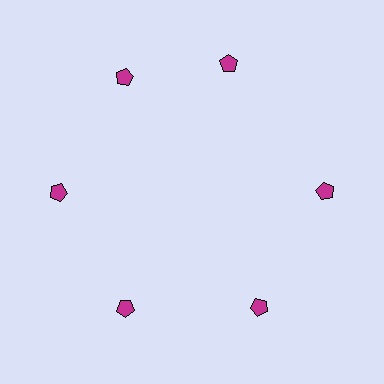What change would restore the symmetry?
The symmetry would be restored by rotating it back into even spacing with its neighbors so that all 6 pentagons sit at equal angles and equal distance from the center.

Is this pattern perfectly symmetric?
No. The 6 magenta pentagons are arranged in a ring, but one element near the 1 o'clock position is rotated out of alignment along the ring, breaking the 6-fold rotational symmetry.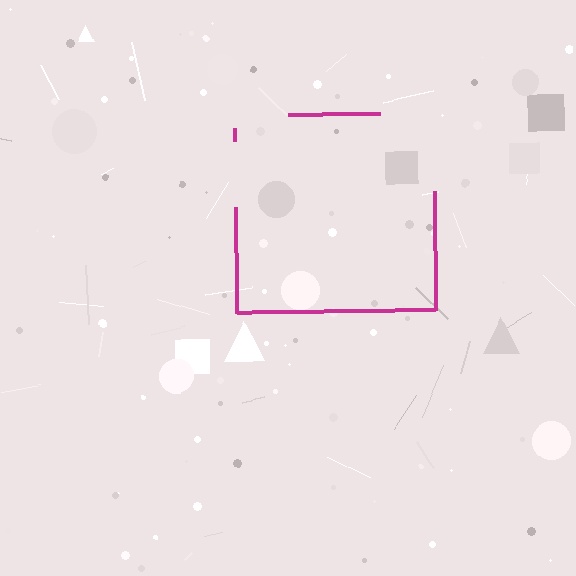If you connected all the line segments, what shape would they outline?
They would outline a square.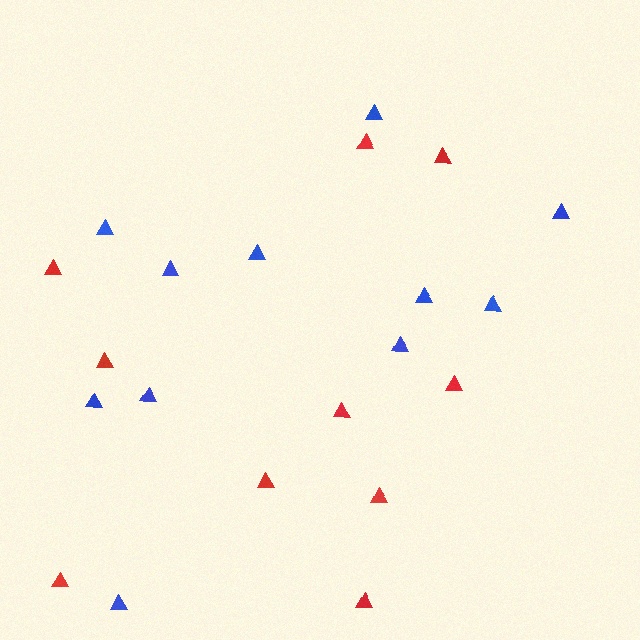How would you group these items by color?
There are 2 groups: one group of red triangles (10) and one group of blue triangles (11).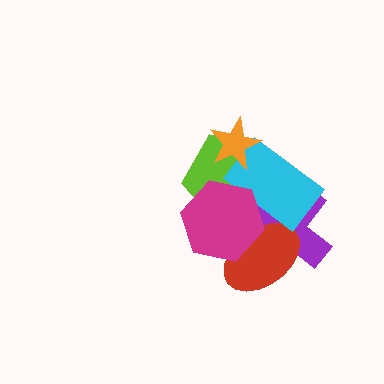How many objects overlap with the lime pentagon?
4 objects overlap with the lime pentagon.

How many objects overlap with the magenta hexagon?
4 objects overlap with the magenta hexagon.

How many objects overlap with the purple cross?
4 objects overlap with the purple cross.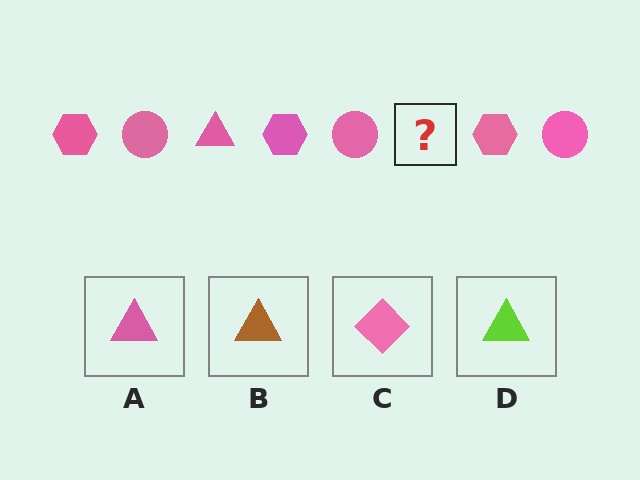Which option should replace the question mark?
Option A.